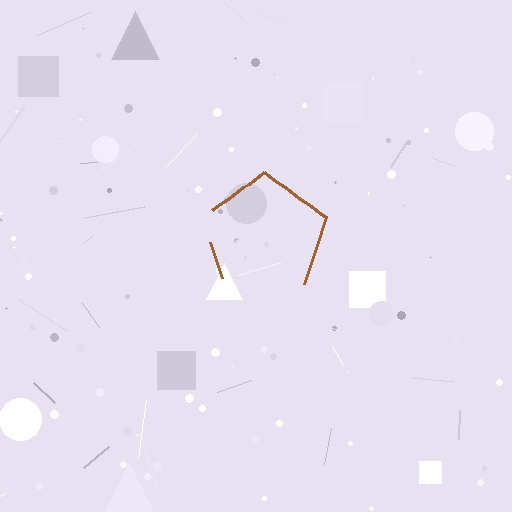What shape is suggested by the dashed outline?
The dashed outline suggests a pentagon.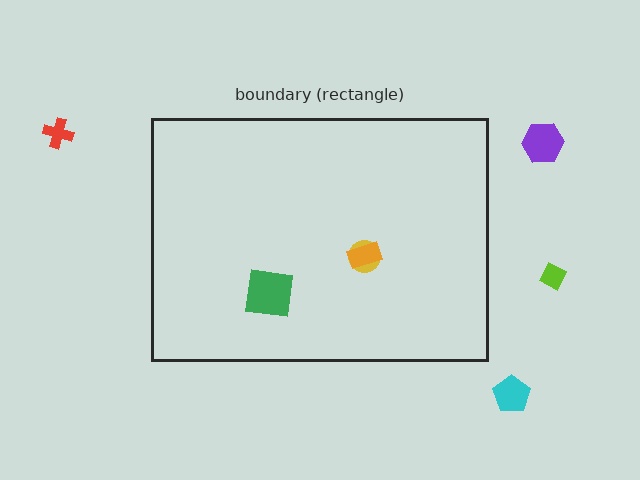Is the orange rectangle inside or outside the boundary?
Inside.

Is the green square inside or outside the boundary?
Inside.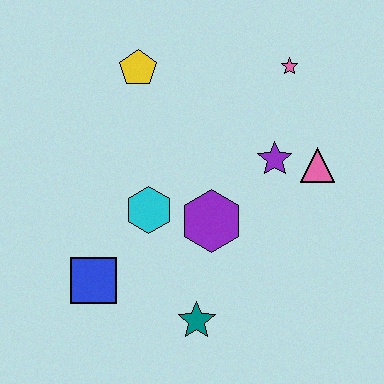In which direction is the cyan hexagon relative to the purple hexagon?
The cyan hexagon is to the left of the purple hexagon.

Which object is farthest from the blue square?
The pink star is farthest from the blue square.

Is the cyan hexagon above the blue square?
Yes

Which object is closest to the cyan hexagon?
The purple hexagon is closest to the cyan hexagon.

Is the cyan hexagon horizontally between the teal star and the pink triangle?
No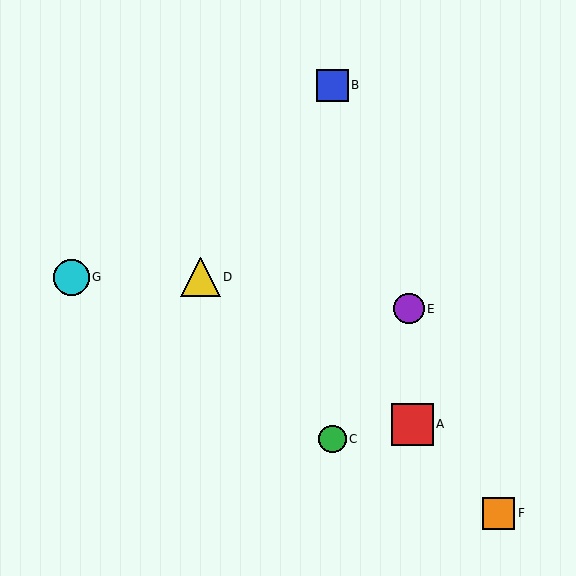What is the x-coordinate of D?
Object D is at x≈201.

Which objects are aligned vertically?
Objects B, C are aligned vertically.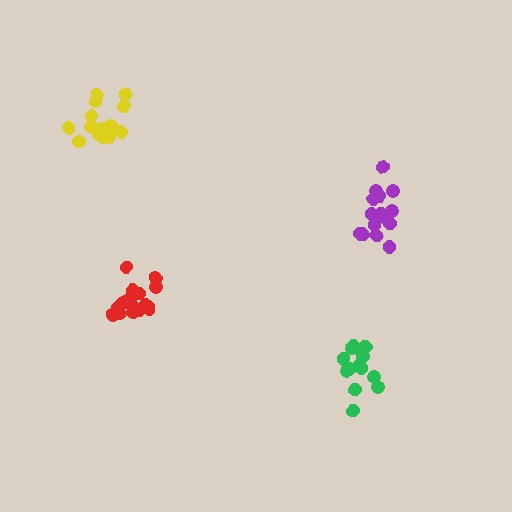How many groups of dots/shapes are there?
There are 4 groups.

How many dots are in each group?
Group 1: 16 dots, Group 2: 19 dots, Group 3: 14 dots, Group 4: 15 dots (64 total).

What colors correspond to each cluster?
The clusters are colored: purple, red, yellow, green.